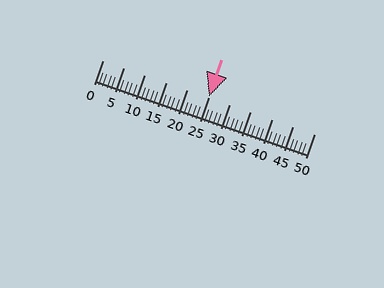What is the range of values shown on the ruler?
The ruler shows values from 0 to 50.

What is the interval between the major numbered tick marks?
The major tick marks are spaced 5 units apart.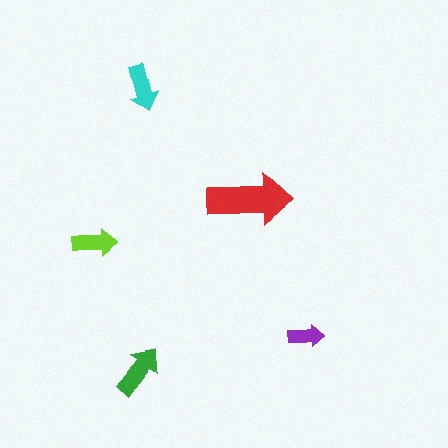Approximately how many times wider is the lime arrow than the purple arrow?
About 1.5 times wider.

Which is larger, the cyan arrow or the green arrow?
The green one.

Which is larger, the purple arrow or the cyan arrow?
The cyan one.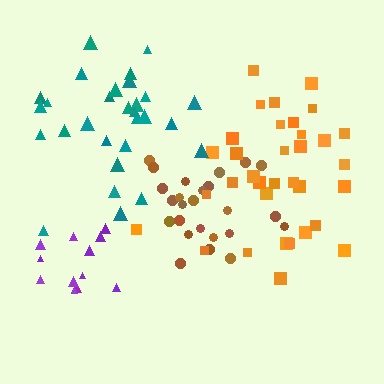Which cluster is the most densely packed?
Brown.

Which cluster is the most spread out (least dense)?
Purple.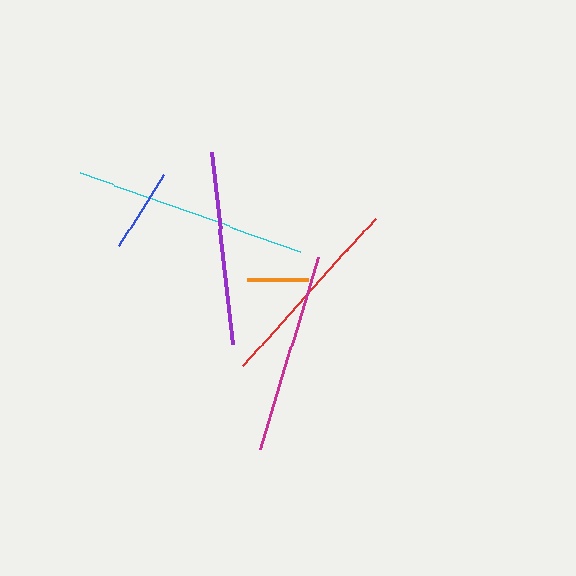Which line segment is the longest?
The cyan line is the longest at approximately 233 pixels.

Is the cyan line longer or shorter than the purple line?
The cyan line is longer than the purple line.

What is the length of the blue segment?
The blue segment is approximately 84 pixels long.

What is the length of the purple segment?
The purple segment is approximately 192 pixels long.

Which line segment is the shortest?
The orange line is the shortest at approximately 61 pixels.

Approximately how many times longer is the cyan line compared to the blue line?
The cyan line is approximately 2.8 times the length of the blue line.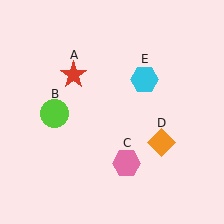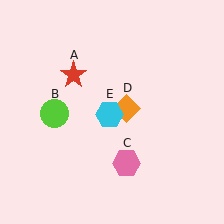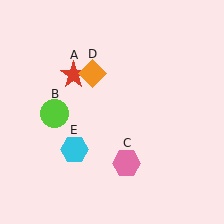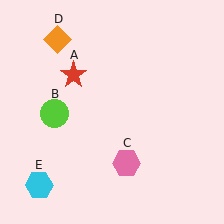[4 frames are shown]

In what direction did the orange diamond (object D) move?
The orange diamond (object D) moved up and to the left.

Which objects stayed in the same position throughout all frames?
Red star (object A) and lime circle (object B) and pink hexagon (object C) remained stationary.